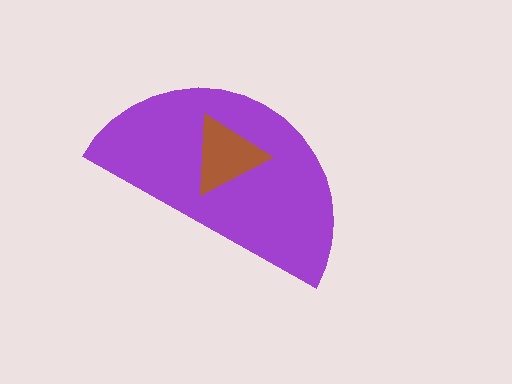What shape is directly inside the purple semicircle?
The brown triangle.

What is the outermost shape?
The purple semicircle.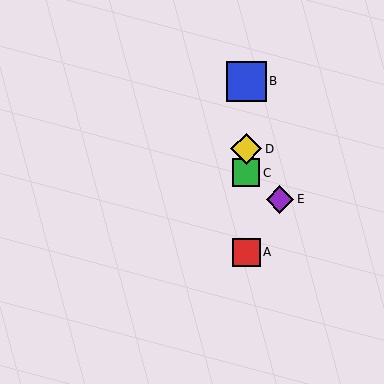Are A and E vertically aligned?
No, A is at x≈246 and E is at x≈280.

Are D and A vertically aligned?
Yes, both are at x≈246.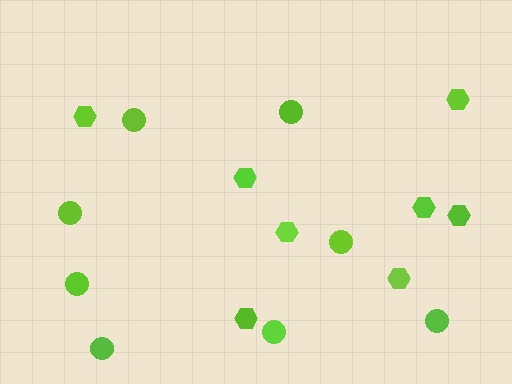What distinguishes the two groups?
There are 2 groups: one group of hexagons (8) and one group of circles (8).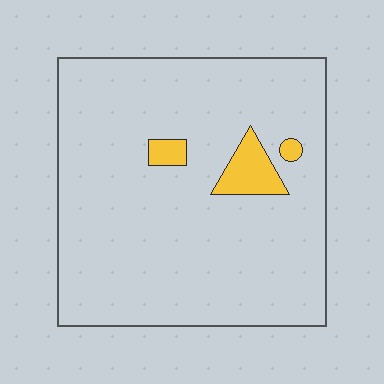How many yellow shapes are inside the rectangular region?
3.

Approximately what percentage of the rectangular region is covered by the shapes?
Approximately 5%.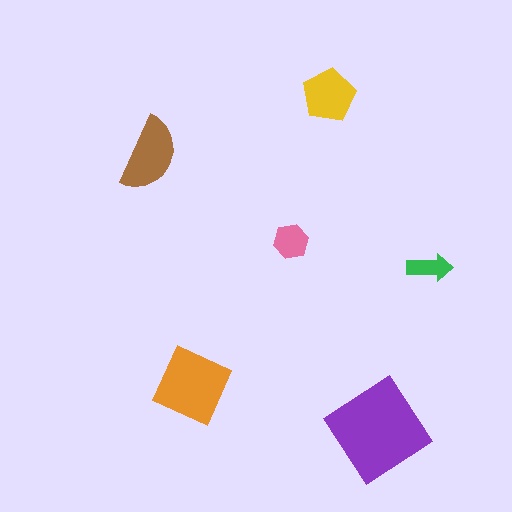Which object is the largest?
The purple diamond.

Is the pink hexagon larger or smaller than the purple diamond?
Smaller.